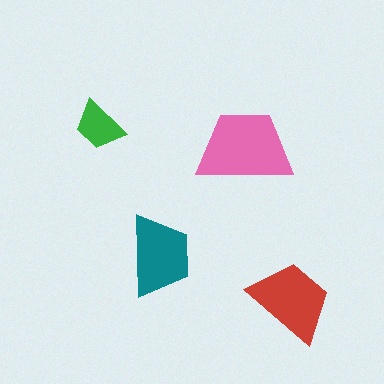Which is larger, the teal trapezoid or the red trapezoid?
The red one.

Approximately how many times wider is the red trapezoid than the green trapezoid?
About 1.5 times wider.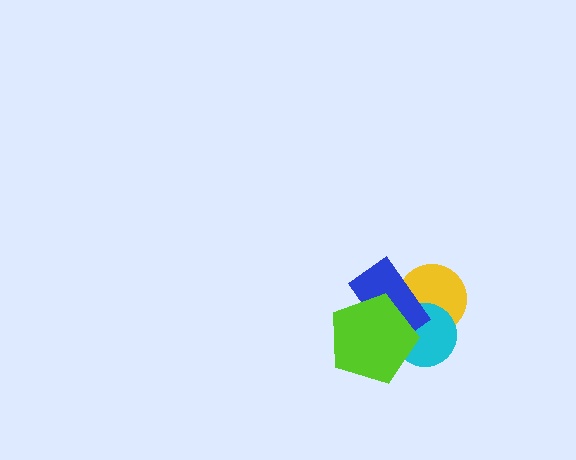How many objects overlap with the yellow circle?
3 objects overlap with the yellow circle.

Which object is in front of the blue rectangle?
The lime pentagon is in front of the blue rectangle.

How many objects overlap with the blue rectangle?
3 objects overlap with the blue rectangle.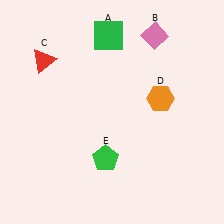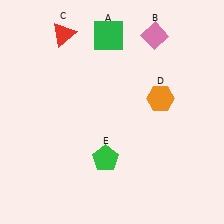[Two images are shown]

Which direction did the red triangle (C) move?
The red triangle (C) moved up.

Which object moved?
The red triangle (C) moved up.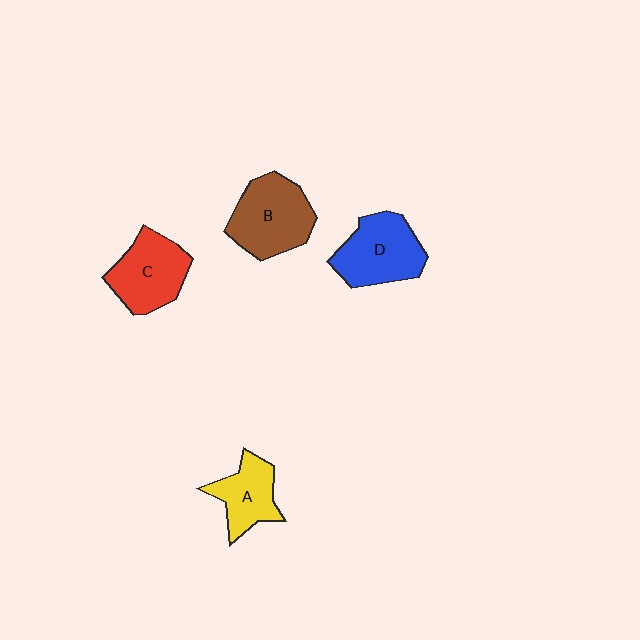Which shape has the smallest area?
Shape A (yellow).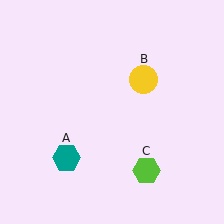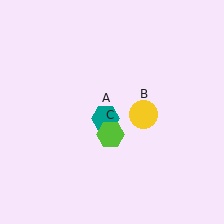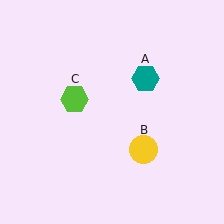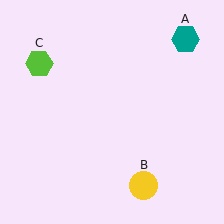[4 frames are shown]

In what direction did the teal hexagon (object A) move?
The teal hexagon (object A) moved up and to the right.